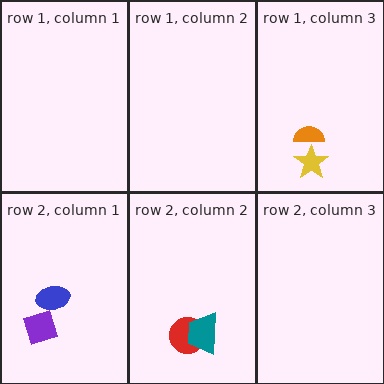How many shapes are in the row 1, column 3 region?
2.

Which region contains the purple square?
The row 2, column 1 region.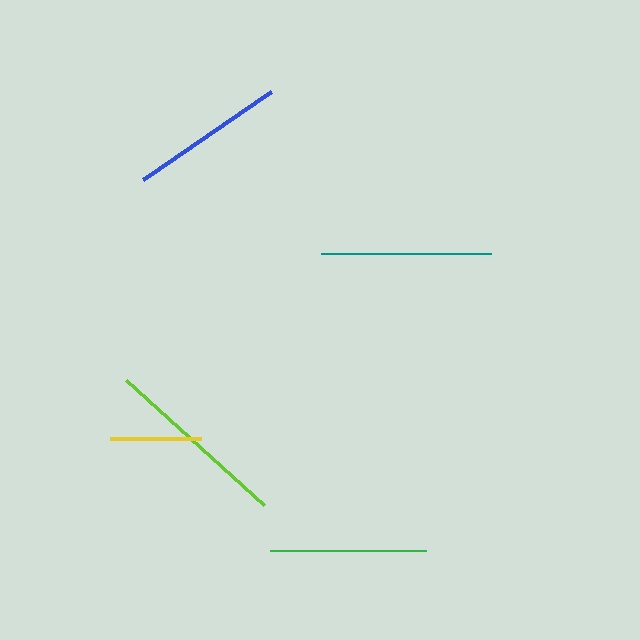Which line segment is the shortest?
The yellow line is the shortest at approximately 91 pixels.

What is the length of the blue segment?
The blue segment is approximately 155 pixels long.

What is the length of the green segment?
The green segment is approximately 157 pixels long.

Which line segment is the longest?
The lime line is the longest at approximately 186 pixels.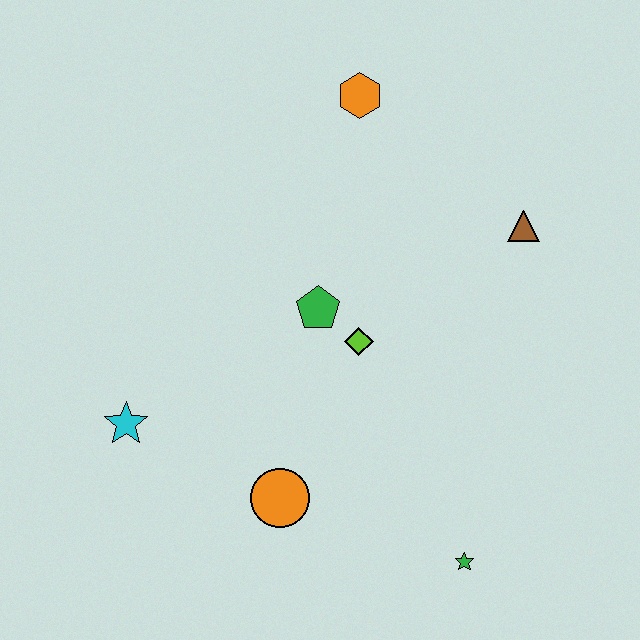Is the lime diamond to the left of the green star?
Yes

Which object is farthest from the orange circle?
The orange hexagon is farthest from the orange circle.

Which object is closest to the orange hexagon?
The brown triangle is closest to the orange hexagon.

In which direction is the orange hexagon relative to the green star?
The orange hexagon is above the green star.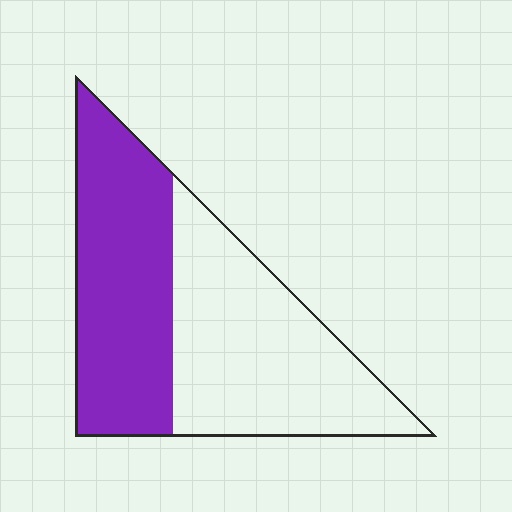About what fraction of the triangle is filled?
About one half (1/2).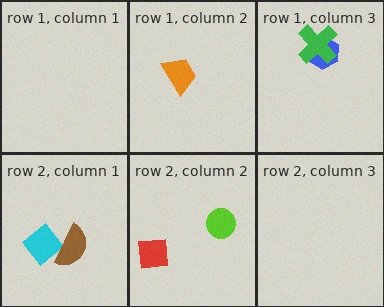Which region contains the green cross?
The row 1, column 3 region.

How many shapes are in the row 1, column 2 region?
1.